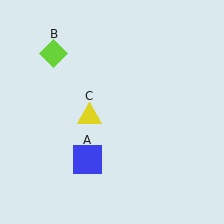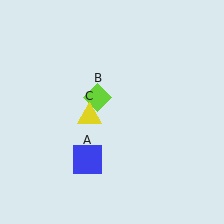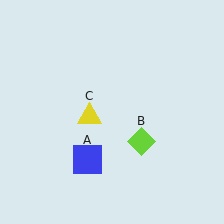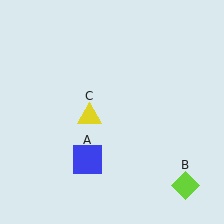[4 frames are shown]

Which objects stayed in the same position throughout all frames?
Blue square (object A) and yellow triangle (object C) remained stationary.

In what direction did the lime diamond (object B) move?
The lime diamond (object B) moved down and to the right.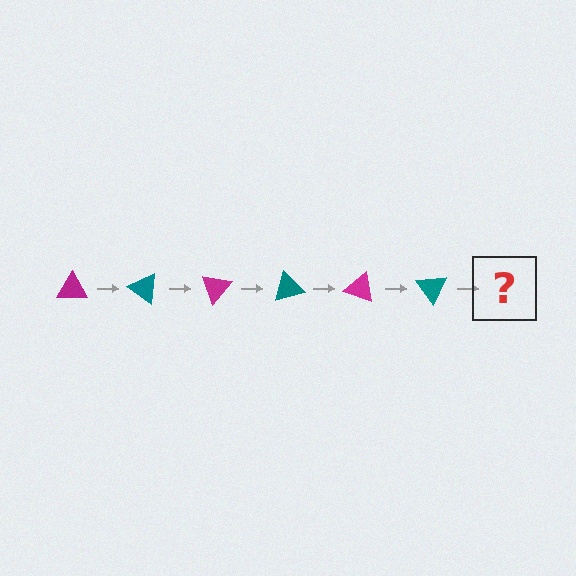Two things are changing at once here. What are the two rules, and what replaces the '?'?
The two rules are that it rotates 35 degrees each step and the color cycles through magenta and teal. The '?' should be a magenta triangle, rotated 210 degrees from the start.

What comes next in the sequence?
The next element should be a magenta triangle, rotated 210 degrees from the start.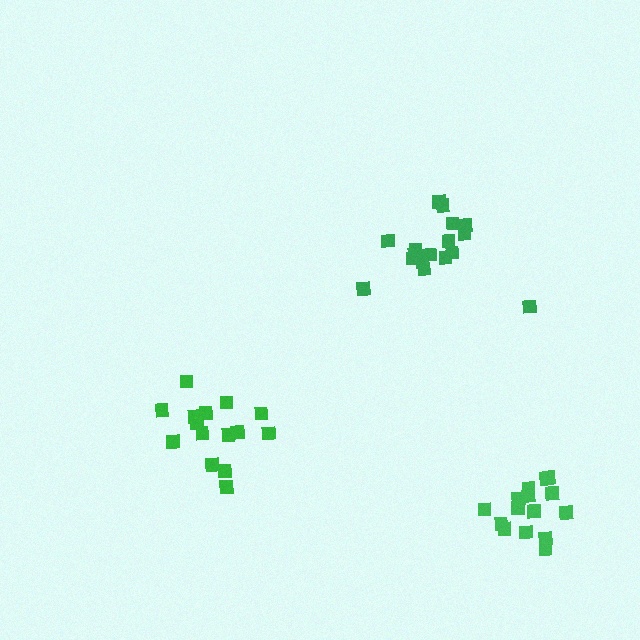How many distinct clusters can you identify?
There are 3 distinct clusters.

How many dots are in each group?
Group 1: 15 dots, Group 2: 17 dots, Group 3: 15 dots (47 total).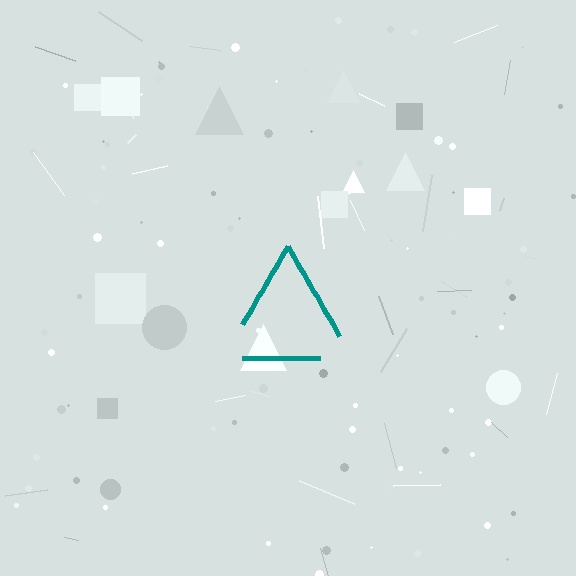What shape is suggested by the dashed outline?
The dashed outline suggests a triangle.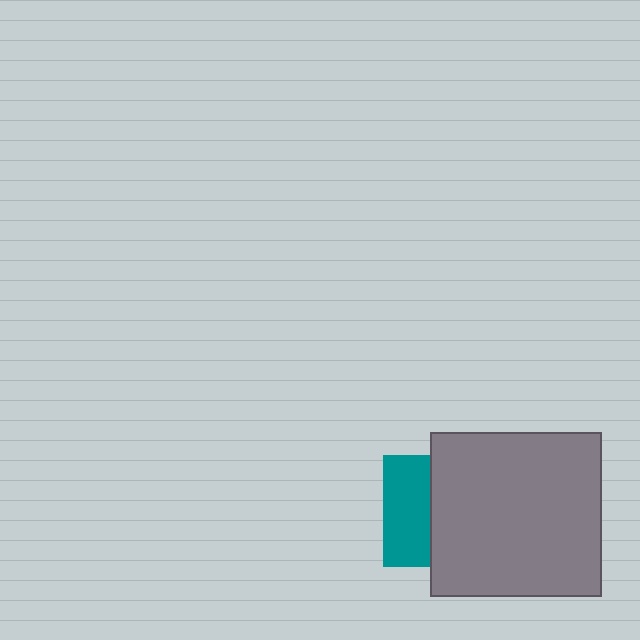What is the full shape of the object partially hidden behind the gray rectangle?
The partially hidden object is a teal square.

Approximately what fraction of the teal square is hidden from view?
Roughly 59% of the teal square is hidden behind the gray rectangle.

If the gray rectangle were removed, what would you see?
You would see the complete teal square.